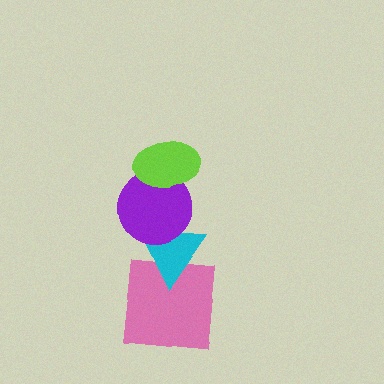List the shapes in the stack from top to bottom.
From top to bottom: the lime ellipse, the purple circle, the cyan triangle, the pink square.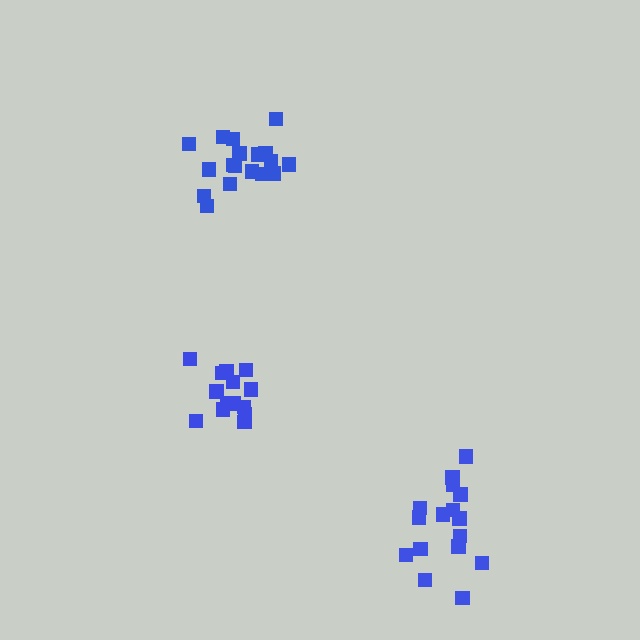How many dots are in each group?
Group 1: 14 dots, Group 2: 18 dots, Group 3: 16 dots (48 total).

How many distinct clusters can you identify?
There are 3 distinct clusters.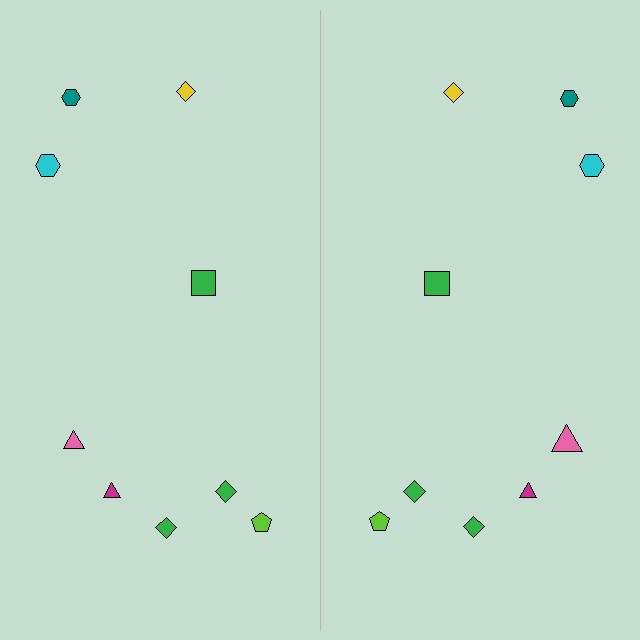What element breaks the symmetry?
The pink triangle on the right side has a different size than its mirror counterpart.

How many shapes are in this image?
There are 18 shapes in this image.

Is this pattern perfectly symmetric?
No, the pattern is not perfectly symmetric. The pink triangle on the right side has a different size than its mirror counterpart.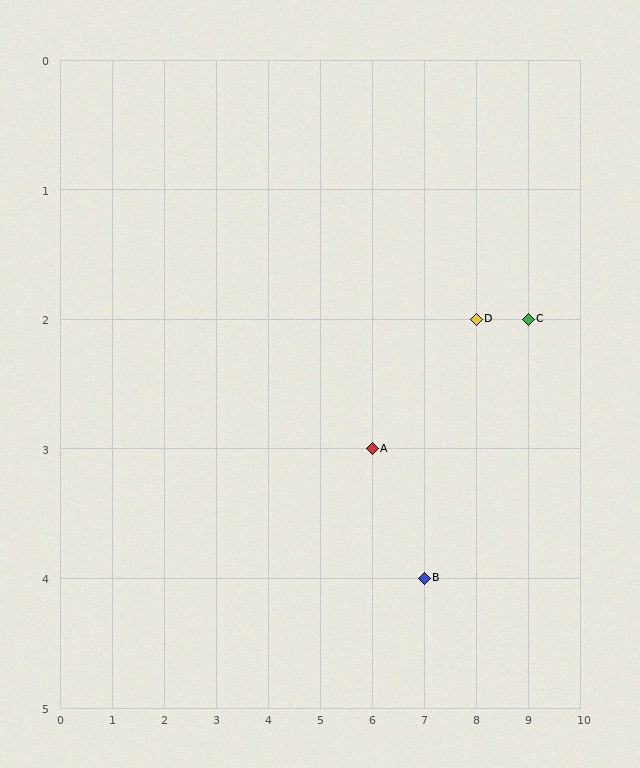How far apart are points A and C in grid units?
Points A and C are 3 columns and 1 row apart (about 3.2 grid units diagonally).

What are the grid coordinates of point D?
Point D is at grid coordinates (8, 2).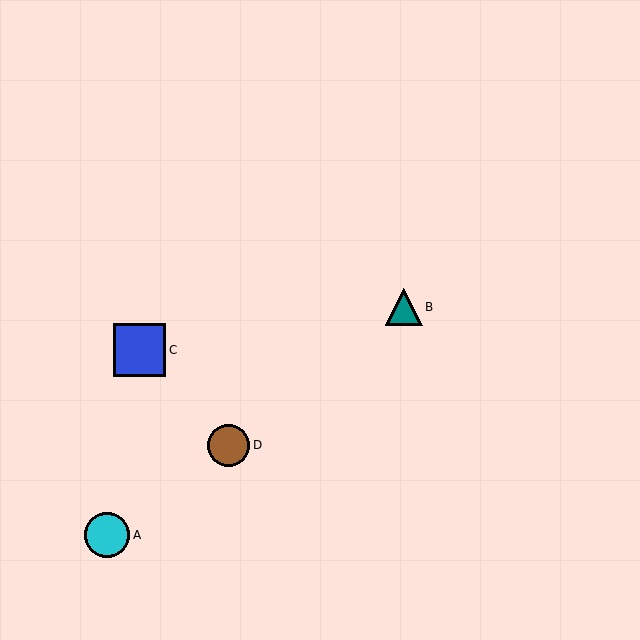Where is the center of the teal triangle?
The center of the teal triangle is at (404, 307).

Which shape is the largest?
The blue square (labeled C) is the largest.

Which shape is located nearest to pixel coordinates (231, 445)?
The brown circle (labeled D) at (229, 445) is nearest to that location.